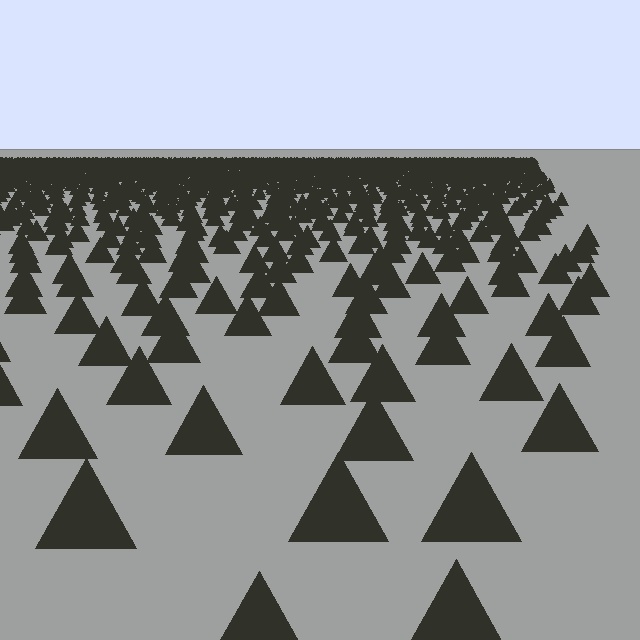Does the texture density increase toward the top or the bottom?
Density increases toward the top.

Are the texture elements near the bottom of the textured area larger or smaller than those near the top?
Larger. Near the bottom, elements are closer to the viewer and appear at a bigger on-screen size.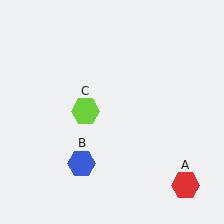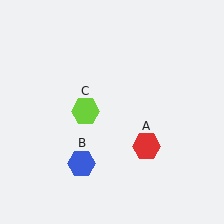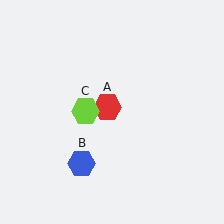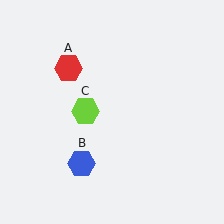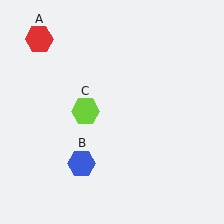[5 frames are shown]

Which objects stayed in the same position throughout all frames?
Blue hexagon (object B) and lime hexagon (object C) remained stationary.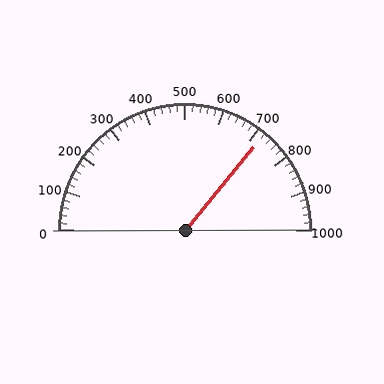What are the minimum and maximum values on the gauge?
The gauge ranges from 0 to 1000.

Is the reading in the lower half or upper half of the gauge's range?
The reading is in the upper half of the range (0 to 1000).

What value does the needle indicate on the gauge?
The needle indicates approximately 720.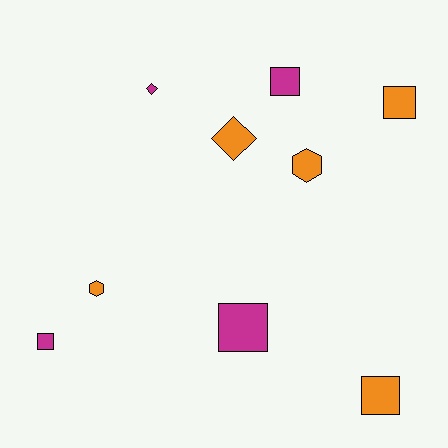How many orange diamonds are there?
There is 1 orange diamond.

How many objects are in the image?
There are 9 objects.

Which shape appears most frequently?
Square, with 5 objects.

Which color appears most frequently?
Orange, with 5 objects.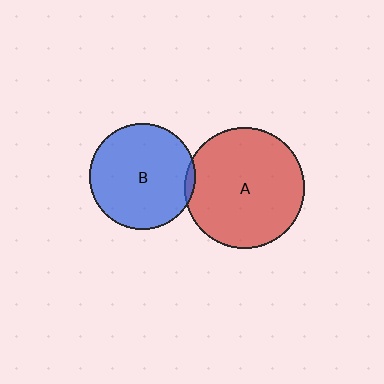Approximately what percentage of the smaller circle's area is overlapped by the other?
Approximately 5%.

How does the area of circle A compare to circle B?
Approximately 1.3 times.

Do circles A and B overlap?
Yes.